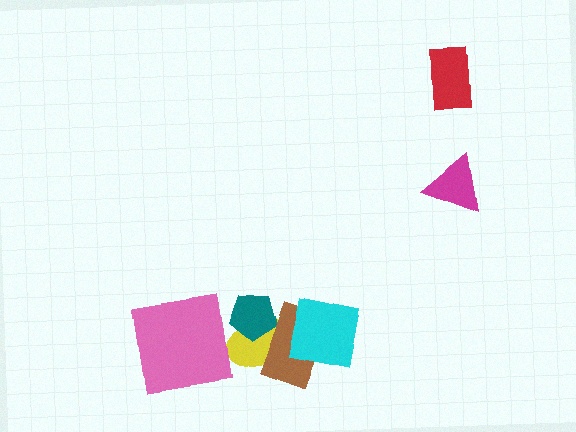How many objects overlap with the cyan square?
1 object overlaps with the cyan square.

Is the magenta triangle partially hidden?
No, no other shape covers it.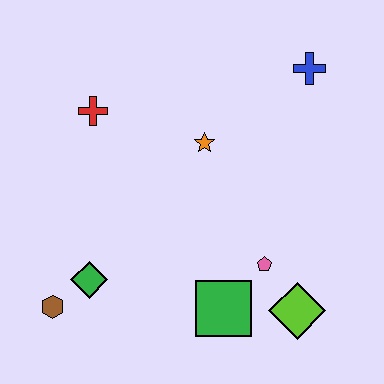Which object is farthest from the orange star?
The brown hexagon is farthest from the orange star.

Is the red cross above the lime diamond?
Yes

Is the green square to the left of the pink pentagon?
Yes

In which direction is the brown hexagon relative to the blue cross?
The brown hexagon is to the left of the blue cross.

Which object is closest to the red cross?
The orange star is closest to the red cross.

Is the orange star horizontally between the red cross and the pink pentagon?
Yes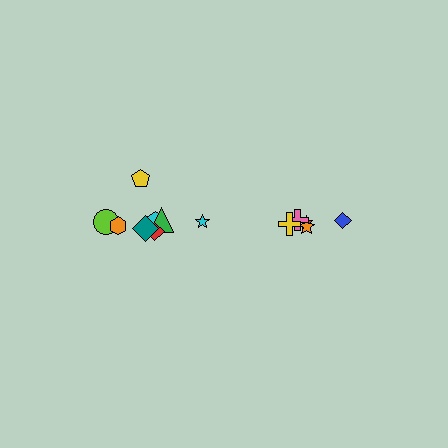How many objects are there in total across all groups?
There are 13 objects.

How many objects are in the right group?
There are 5 objects.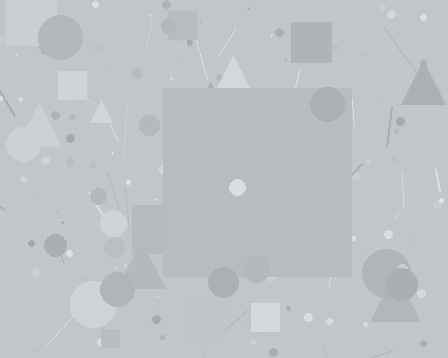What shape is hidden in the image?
A square is hidden in the image.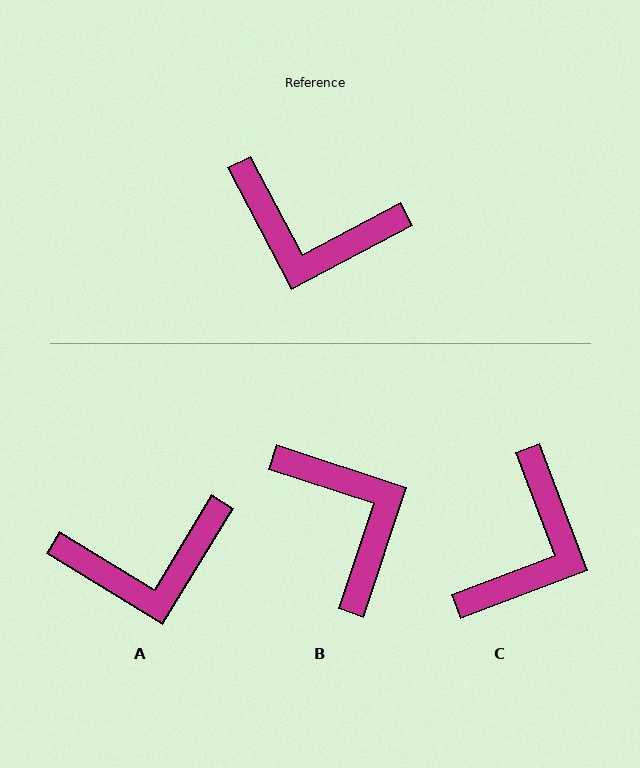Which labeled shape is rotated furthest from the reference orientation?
B, about 134 degrees away.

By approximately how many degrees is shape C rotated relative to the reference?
Approximately 83 degrees counter-clockwise.